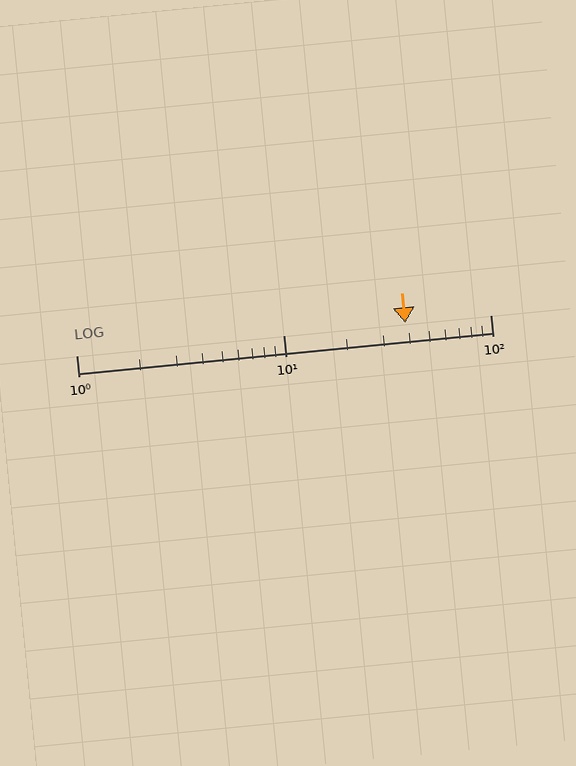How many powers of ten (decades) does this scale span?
The scale spans 2 decades, from 1 to 100.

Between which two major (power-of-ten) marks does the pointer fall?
The pointer is between 10 and 100.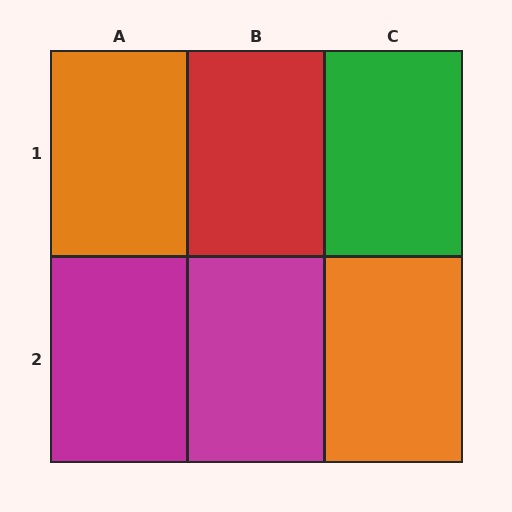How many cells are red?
1 cell is red.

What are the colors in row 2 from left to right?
Magenta, magenta, orange.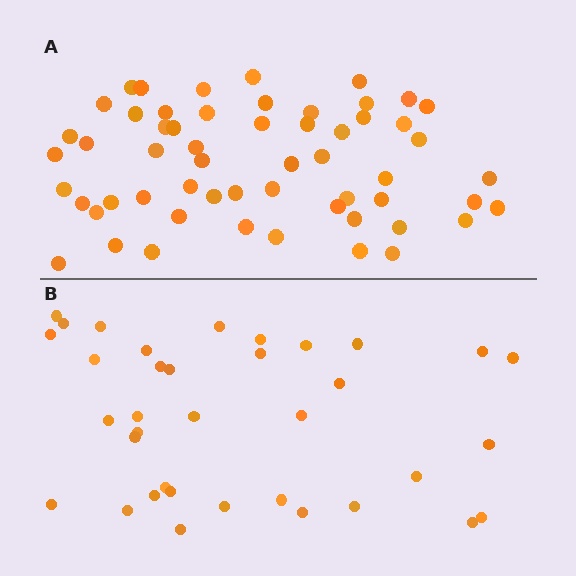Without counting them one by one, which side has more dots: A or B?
Region A (the top region) has more dots.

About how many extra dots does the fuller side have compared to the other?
Region A has approximately 20 more dots than region B.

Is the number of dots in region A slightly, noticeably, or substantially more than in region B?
Region A has substantially more. The ratio is roughly 1.6 to 1.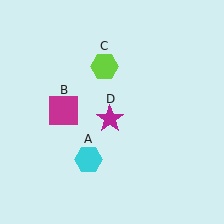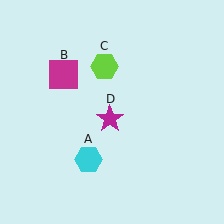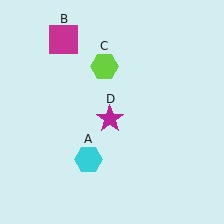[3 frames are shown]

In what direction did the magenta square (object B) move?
The magenta square (object B) moved up.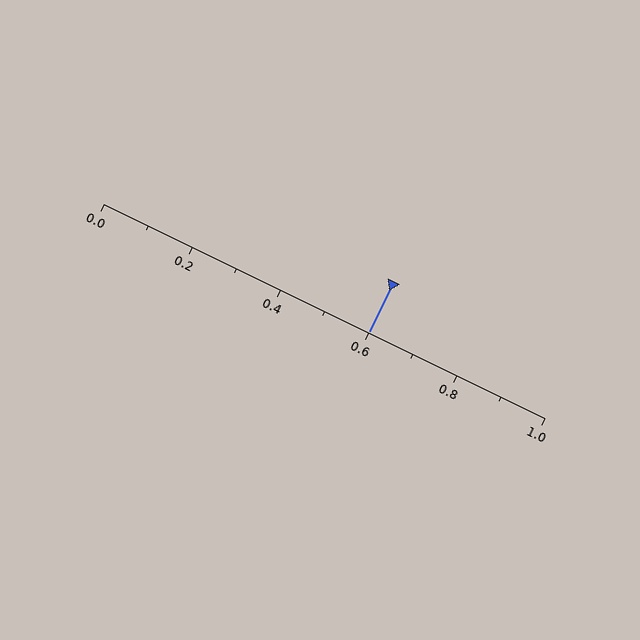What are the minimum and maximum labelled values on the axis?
The axis runs from 0.0 to 1.0.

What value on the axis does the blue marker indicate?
The marker indicates approximately 0.6.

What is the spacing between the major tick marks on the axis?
The major ticks are spaced 0.2 apart.